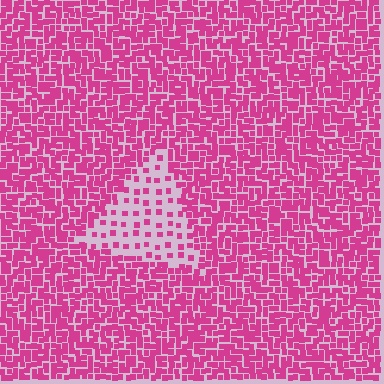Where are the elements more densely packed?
The elements are more densely packed outside the triangle boundary.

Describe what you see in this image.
The image contains small magenta elements arranged at two different densities. A triangle-shaped region is visible where the elements are less densely packed than the surrounding area.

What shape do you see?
I see a triangle.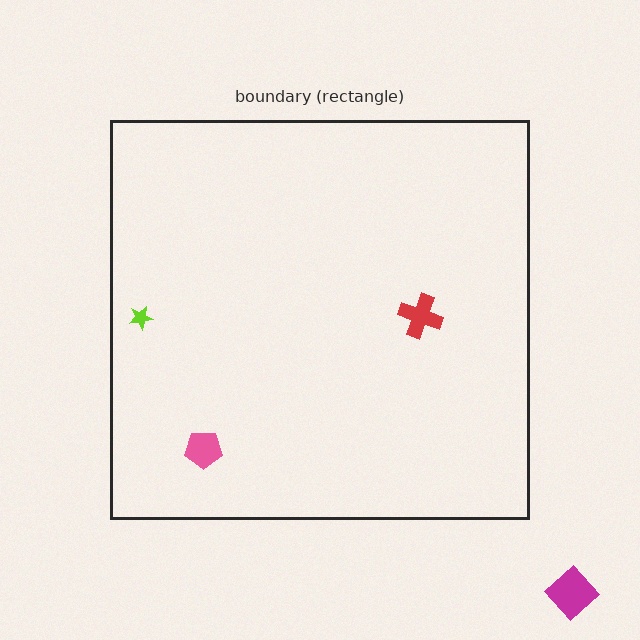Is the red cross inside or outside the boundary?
Inside.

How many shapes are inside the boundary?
3 inside, 1 outside.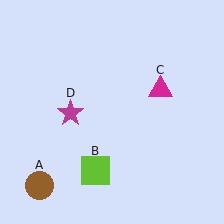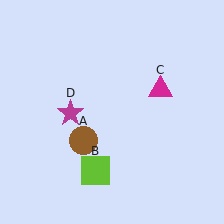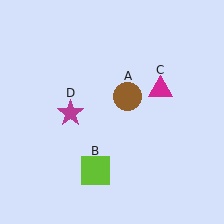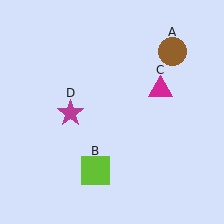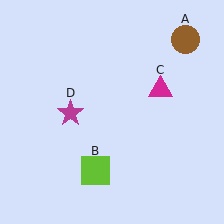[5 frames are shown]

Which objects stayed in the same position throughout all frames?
Lime square (object B) and magenta triangle (object C) and magenta star (object D) remained stationary.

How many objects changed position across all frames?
1 object changed position: brown circle (object A).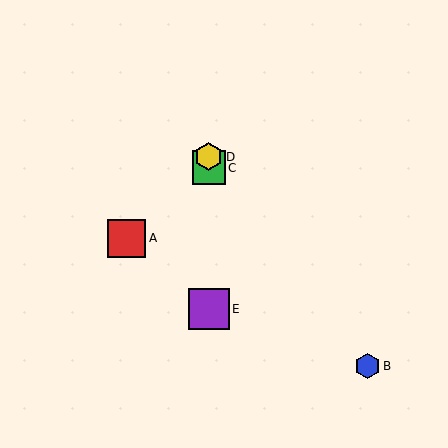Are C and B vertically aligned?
No, C is at x≈209 and B is at x≈367.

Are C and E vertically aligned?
Yes, both are at x≈209.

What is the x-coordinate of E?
Object E is at x≈209.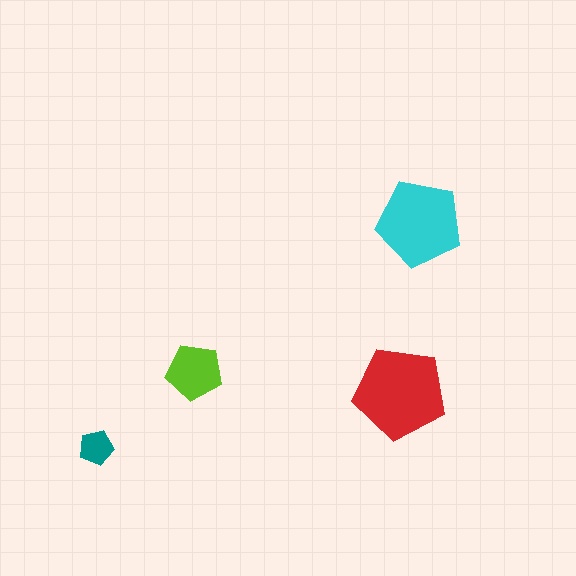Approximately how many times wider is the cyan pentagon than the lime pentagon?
About 1.5 times wider.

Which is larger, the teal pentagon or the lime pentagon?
The lime one.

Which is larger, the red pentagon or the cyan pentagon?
The red one.